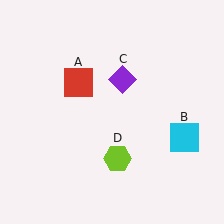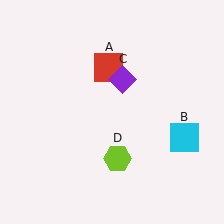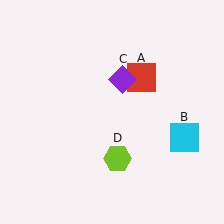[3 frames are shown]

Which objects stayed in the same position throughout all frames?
Cyan square (object B) and purple diamond (object C) and lime hexagon (object D) remained stationary.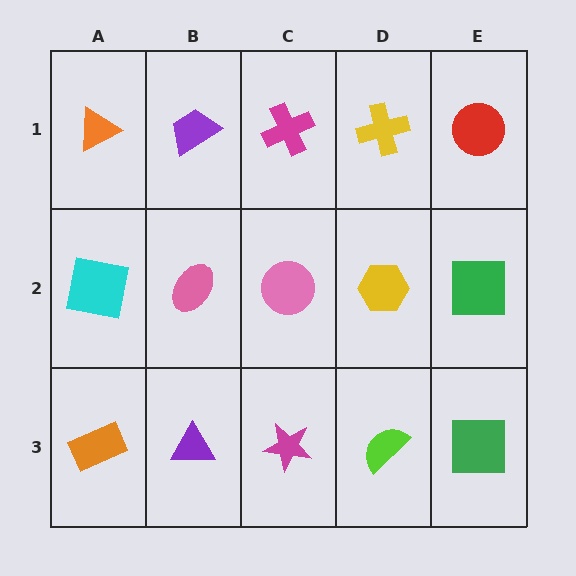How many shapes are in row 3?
5 shapes.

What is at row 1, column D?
A yellow cross.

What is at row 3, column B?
A purple triangle.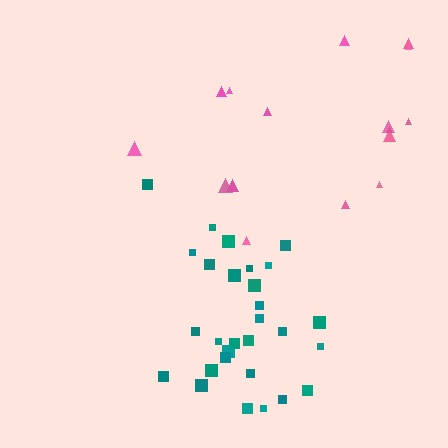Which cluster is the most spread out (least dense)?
Pink.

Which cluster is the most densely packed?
Teal.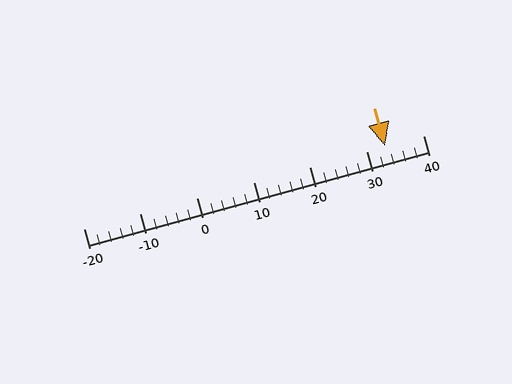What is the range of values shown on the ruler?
The ruler shows values from -20 to 40.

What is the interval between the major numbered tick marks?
The major tick marks are spaced 10 units apart.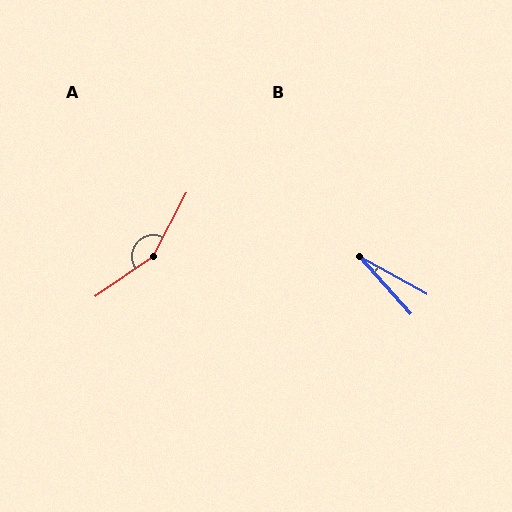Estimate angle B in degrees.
Approximately 19 degrees.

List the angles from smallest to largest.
B (19°), A (153°).